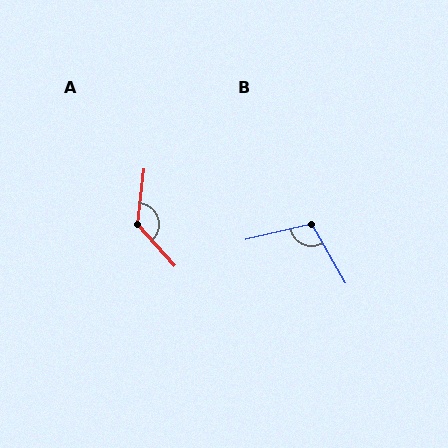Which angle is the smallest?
B, at approximately 107 degrees.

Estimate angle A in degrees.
Approximately 131 degrees.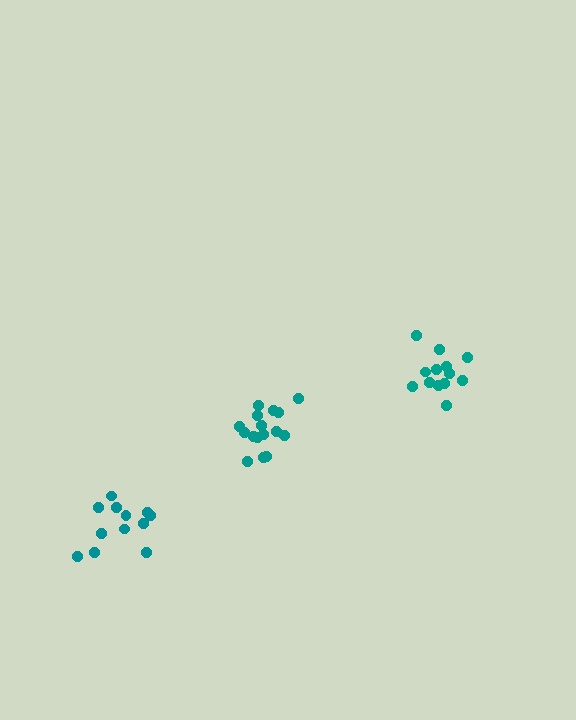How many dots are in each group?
Group 1: 16 dots, Group 2: 13 dots, Group 3: 12 dots (41 total).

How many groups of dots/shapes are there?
There are 3 groups.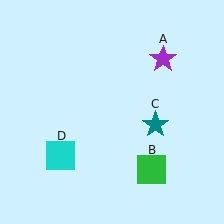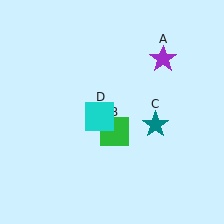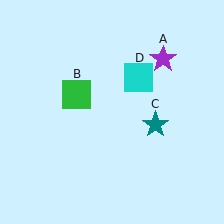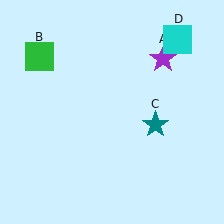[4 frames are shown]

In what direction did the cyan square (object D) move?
The cyan square (object D) moved up and to the right.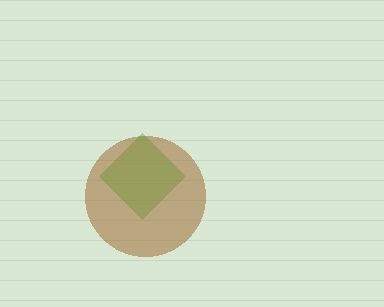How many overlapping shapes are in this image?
There are 2 overlapping shapes in the image.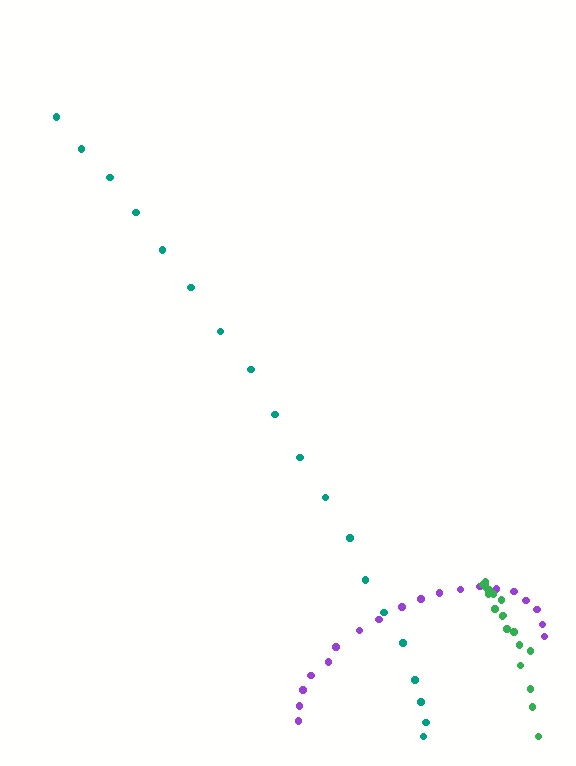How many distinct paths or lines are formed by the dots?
There are 3 distinct paths.